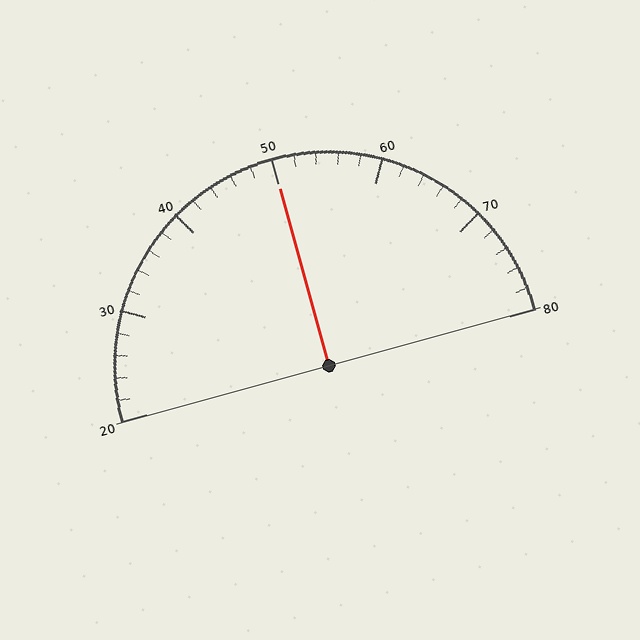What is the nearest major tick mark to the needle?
The nearest major tick mark is 50.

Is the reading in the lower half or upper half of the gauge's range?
The reading is in the upper half of the range (20 to 80).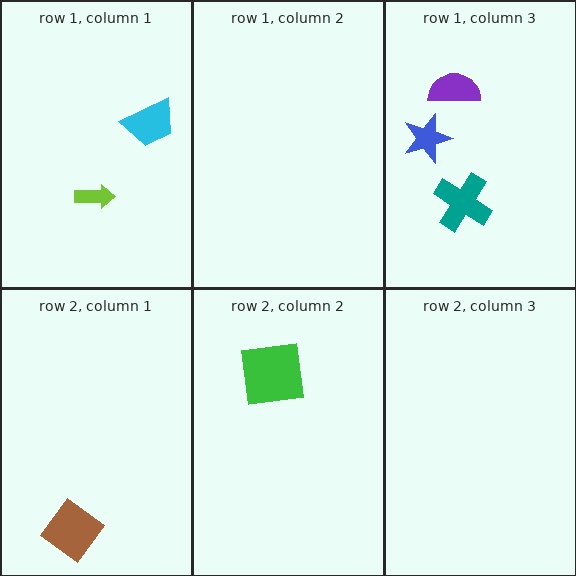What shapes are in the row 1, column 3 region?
The purple semicircle, the blue star, the teal cross.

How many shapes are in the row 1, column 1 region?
2.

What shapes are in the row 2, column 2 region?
The green square.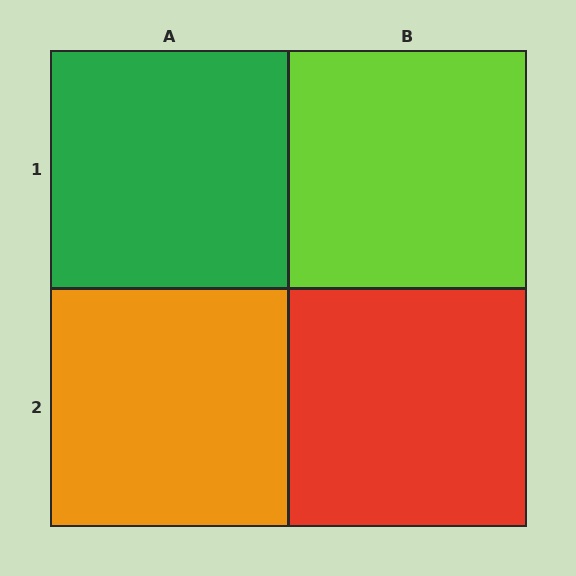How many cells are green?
1 cell is green.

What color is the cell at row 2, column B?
Red.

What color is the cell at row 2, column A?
Orange.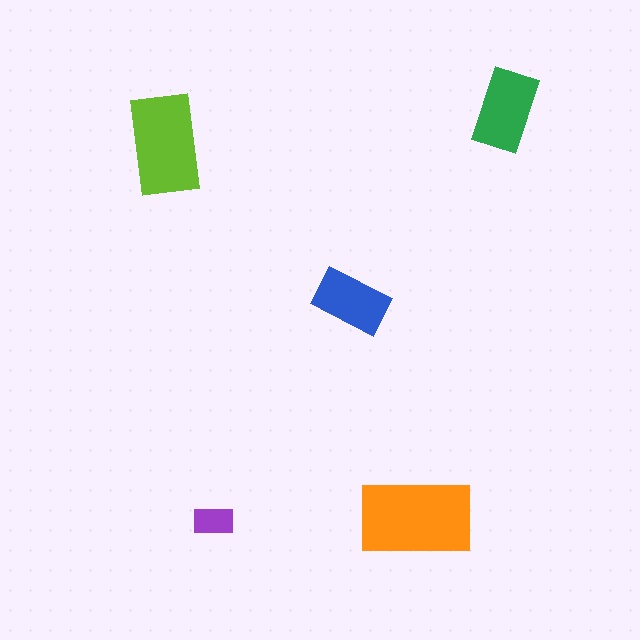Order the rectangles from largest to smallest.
the orange one, the lime one, the green one, the blue one, the purple one.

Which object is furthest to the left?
The lime rectangle is leftmost.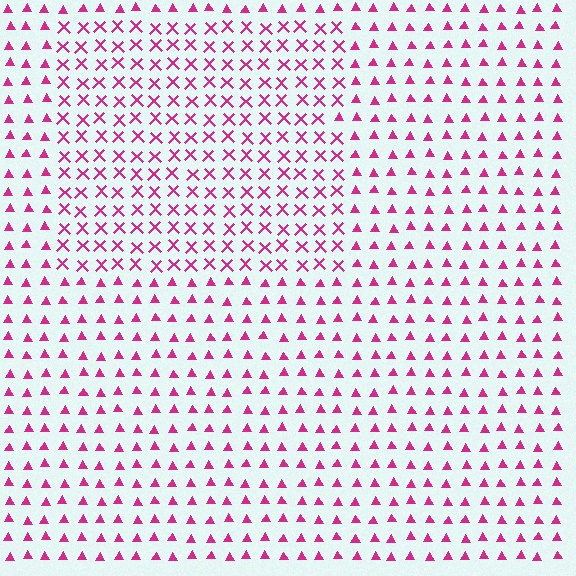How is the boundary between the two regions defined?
The boundary is defined by a change in element shape: X marks inside vs. triangles outside. All elements share the same color and spacing.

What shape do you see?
I see a rectangle.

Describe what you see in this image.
The image is filled with small magenta elements arranged in a uniform grid. A rectangle-shaped region contains X marks, while the surrounding area contains triangles. The boundary is defined purely by the change in element shape.